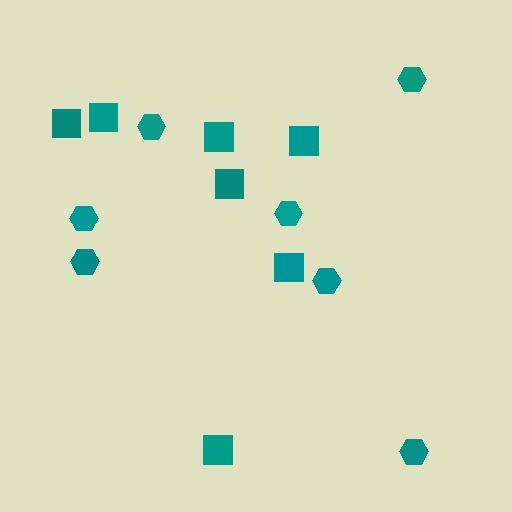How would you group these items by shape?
There are 2 groups: one group of squares (7) and one group of hexagons (7).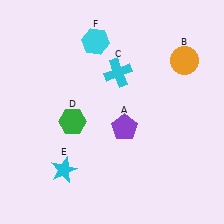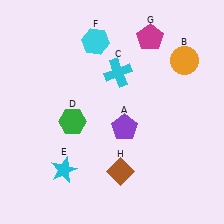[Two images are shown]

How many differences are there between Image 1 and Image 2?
There are 2 differences between the two images.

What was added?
A magenta pentagon (G), a brown diamond (H) were added in Image 2.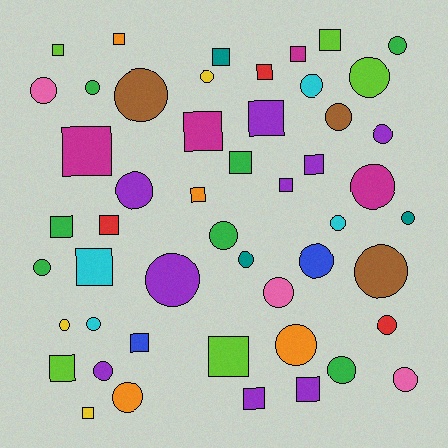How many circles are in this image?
There are 28 circles.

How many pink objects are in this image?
There are 3 pink objects.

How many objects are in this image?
There are 50 objects.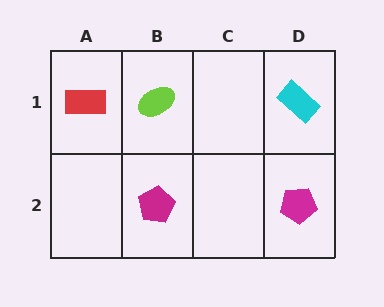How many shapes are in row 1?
3 shapes.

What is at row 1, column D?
A cyan rectangle.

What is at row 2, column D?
A magenta pentagon.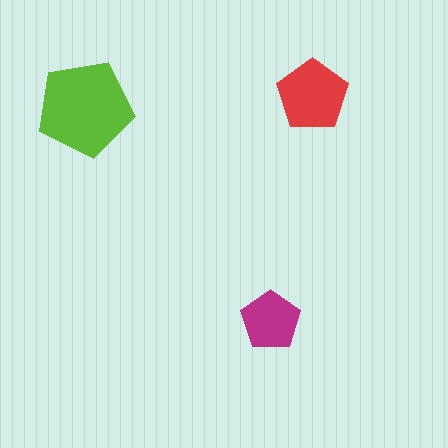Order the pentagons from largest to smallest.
the lime one, the red one, the magenta one.